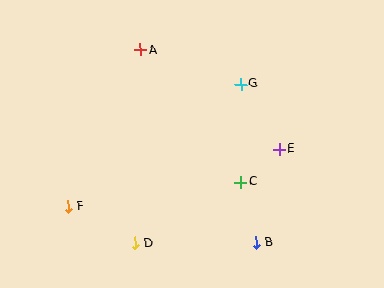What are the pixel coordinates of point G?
Point G is at (241, 84).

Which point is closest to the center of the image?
Point C at (241, 182) is closest to the center.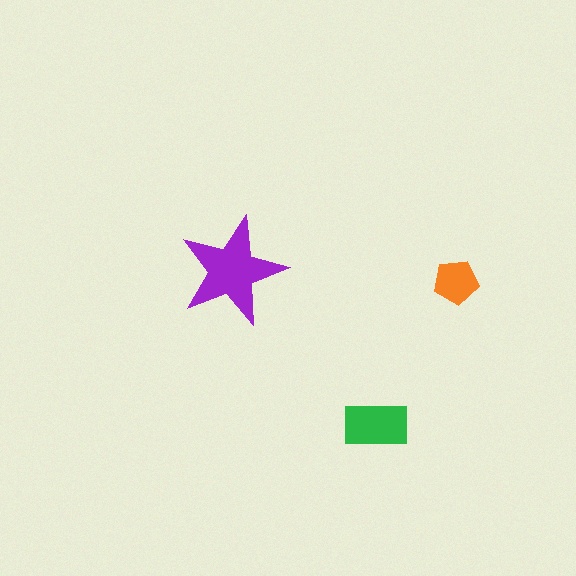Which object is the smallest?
The orange pentagon.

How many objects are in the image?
There are 3 objects in the image.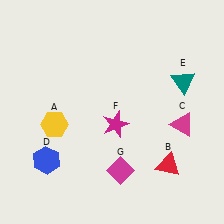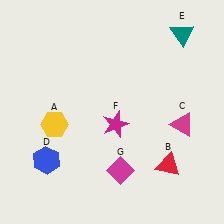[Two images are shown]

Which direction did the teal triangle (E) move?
The teal triangle (E) moved up.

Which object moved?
The teal triangle (E) moved up.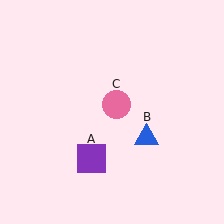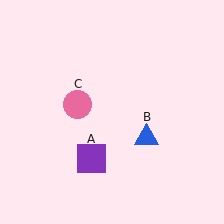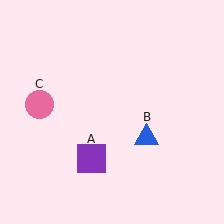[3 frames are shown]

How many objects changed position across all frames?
1 object changed position: pink circle (object C).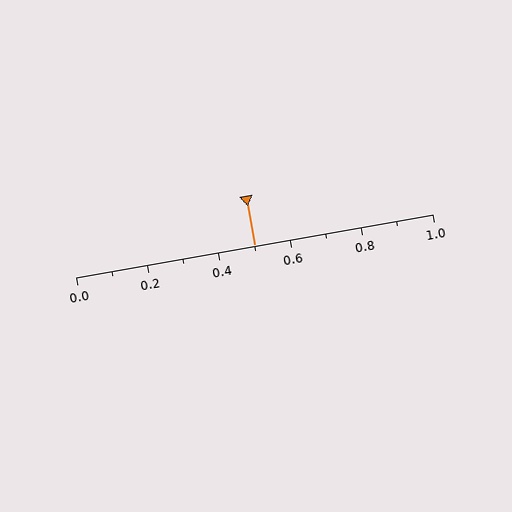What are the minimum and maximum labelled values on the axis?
The axis runs from 0.0 to 1.0.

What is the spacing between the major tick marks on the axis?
The major ticks are spaced 0.2 apart.